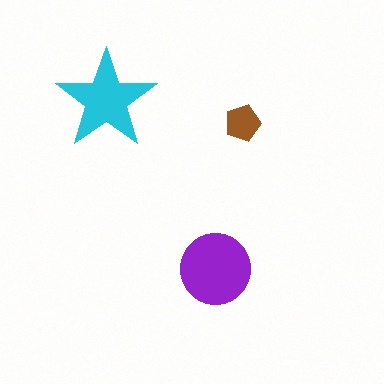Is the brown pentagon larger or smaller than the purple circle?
Smaller.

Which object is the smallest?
The brown pentagon.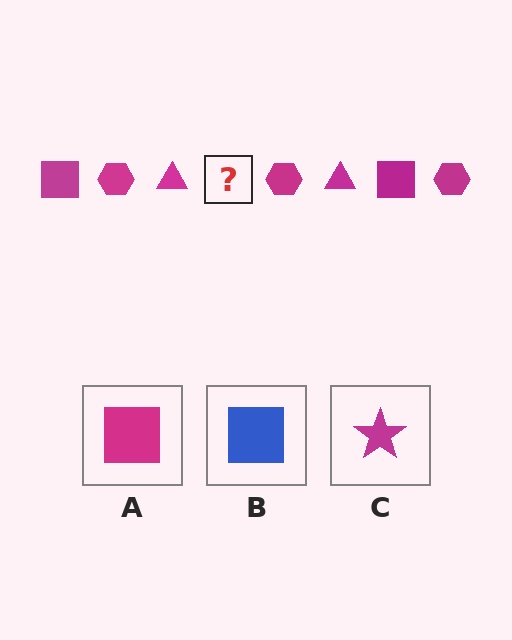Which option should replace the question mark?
Option A.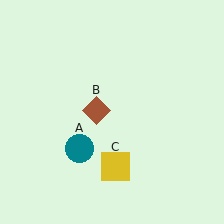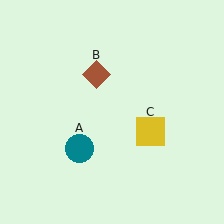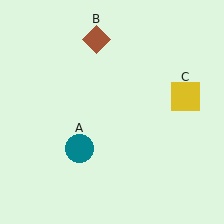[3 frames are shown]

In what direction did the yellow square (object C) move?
The yellow square (object C) moved up and to the right.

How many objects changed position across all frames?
2 objects changed position: brown diamond (object B), yellow square (object C).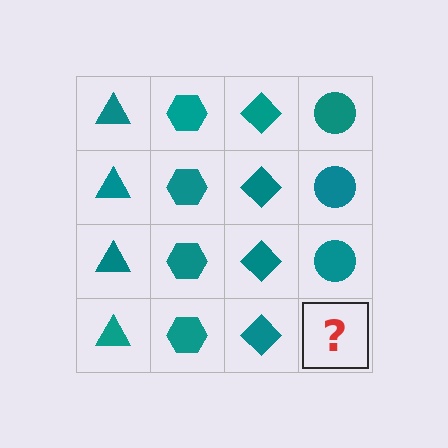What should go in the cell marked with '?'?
The missing cell should contain a teal circle.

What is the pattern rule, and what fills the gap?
The rule is that each column has a consistent shape. The gap should be filled with a teal circle.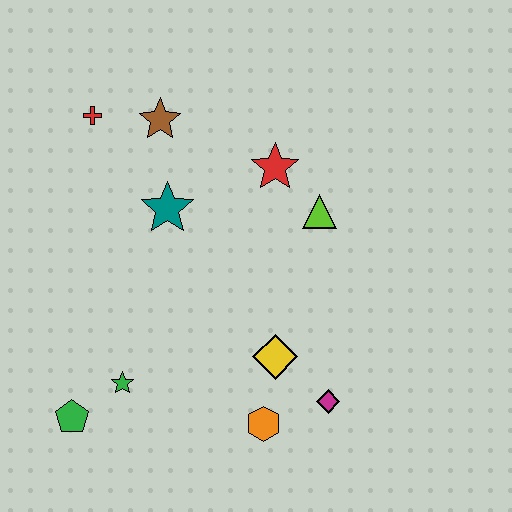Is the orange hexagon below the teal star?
Yes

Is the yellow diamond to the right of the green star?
Yes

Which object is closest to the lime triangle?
The red star is closest to the lime triangle.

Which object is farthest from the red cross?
The magenta diamond is farthest from the red cross.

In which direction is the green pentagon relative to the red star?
The green pentagon is below the red star.